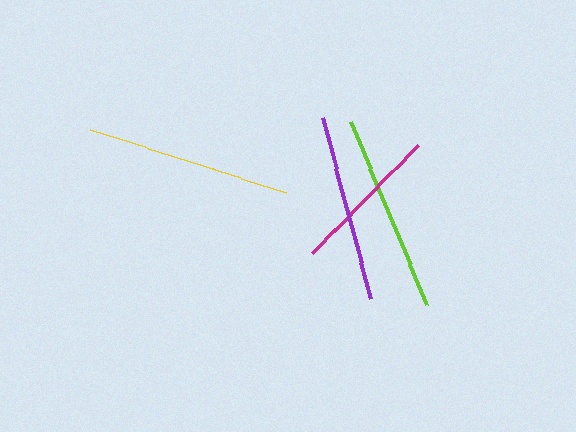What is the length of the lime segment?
The lime segment is approximately 199 pixels long.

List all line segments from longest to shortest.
From longest to shortest: yellow, lime, purple, magenta.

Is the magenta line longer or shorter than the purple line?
The purple line is longer than the magenta line.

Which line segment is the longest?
The yellow line is the longest at approximately 206 pixels.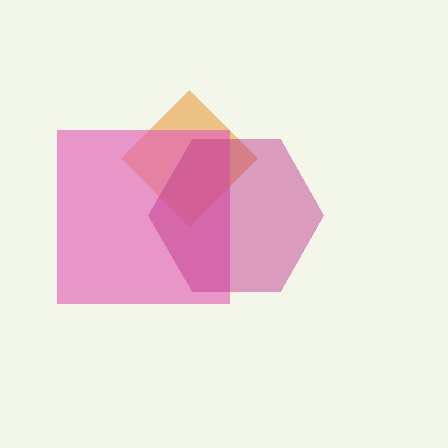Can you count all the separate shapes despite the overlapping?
Yes, there are 3 separate shapes.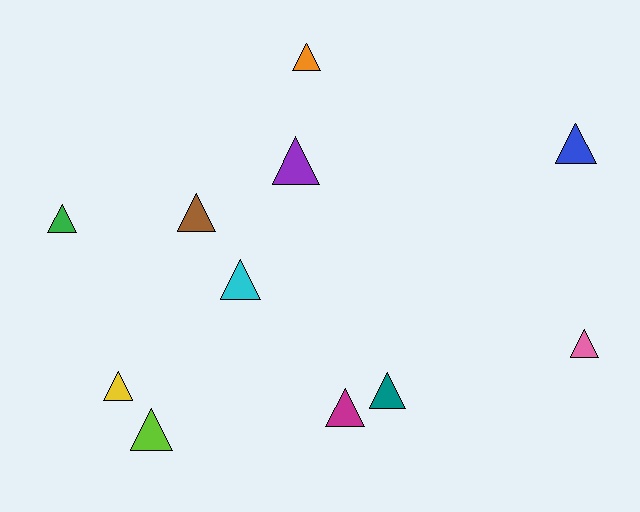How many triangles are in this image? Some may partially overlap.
There are 11 triangles.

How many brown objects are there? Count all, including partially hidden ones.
There is 1 brown object.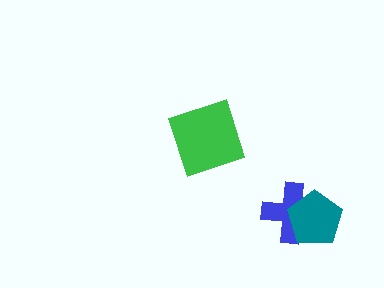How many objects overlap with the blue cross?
1 object overlaps with the blue cross.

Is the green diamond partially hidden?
No, no other shape covers it.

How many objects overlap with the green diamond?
0 objects overlap with the green diamond.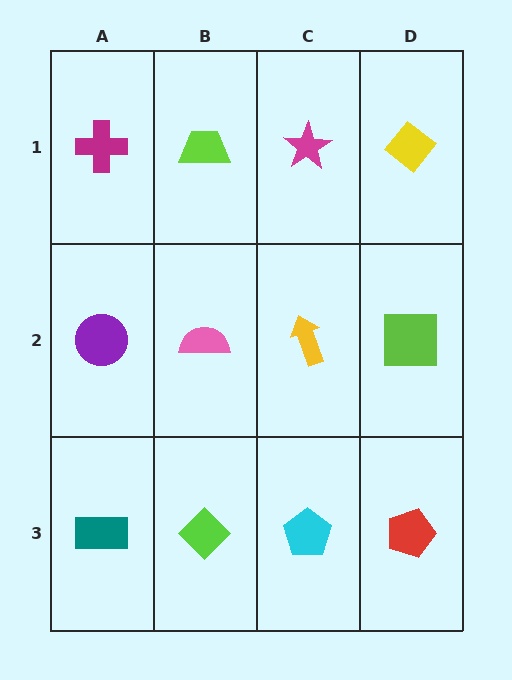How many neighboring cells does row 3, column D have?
2.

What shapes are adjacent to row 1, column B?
A pink semicircle (row 2, column B), a magenta cross (row 1, column A), a magenta star (row 1, column C).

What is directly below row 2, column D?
A red pentagon.